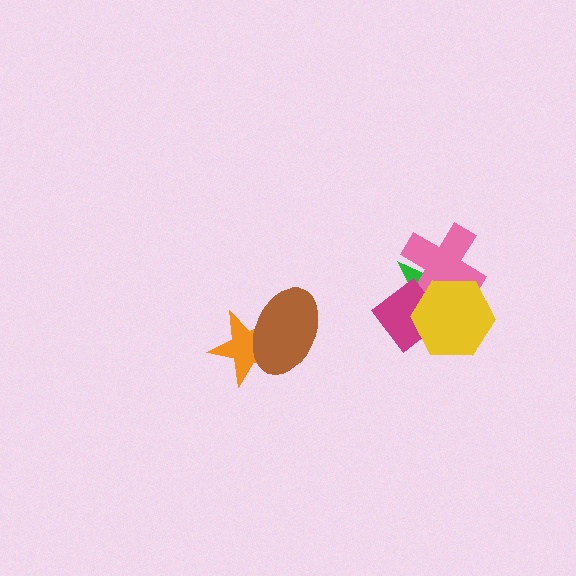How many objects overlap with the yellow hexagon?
3 objects overlap with the yellow hexagon.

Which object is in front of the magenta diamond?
The yellow hexagon is in front of the magenta diamond.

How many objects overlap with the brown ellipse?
1 object overlaps with the brown ellipse.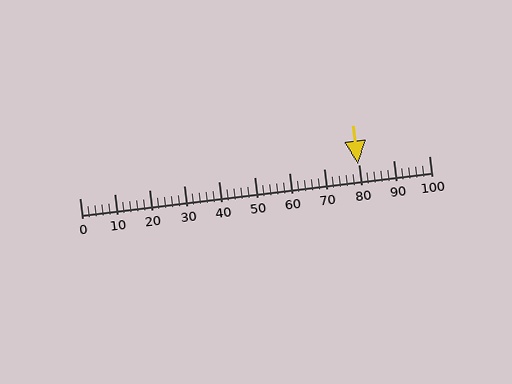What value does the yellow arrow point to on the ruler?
The yellow arrow points to approximately 80.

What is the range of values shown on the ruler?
The ruler shows values from 0 to 100.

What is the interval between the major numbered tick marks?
The major tick marks are spaced 10 units apart.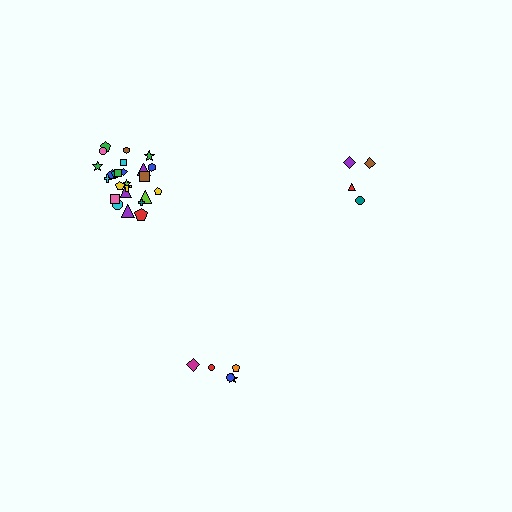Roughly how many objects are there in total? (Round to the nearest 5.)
Roughly 35 objects in total.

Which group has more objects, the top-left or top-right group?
The top-left group.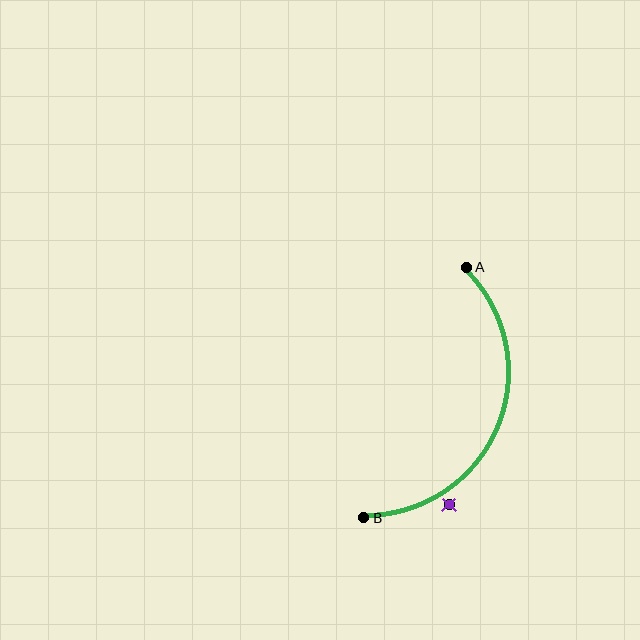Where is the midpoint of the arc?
The arc midpoint is the point on the curve farthest from the straight line joining A and B. It sits to the right of that line.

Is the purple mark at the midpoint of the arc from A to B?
No — the purple mark does not lie on the arc at all. It sits slightly outside the curve.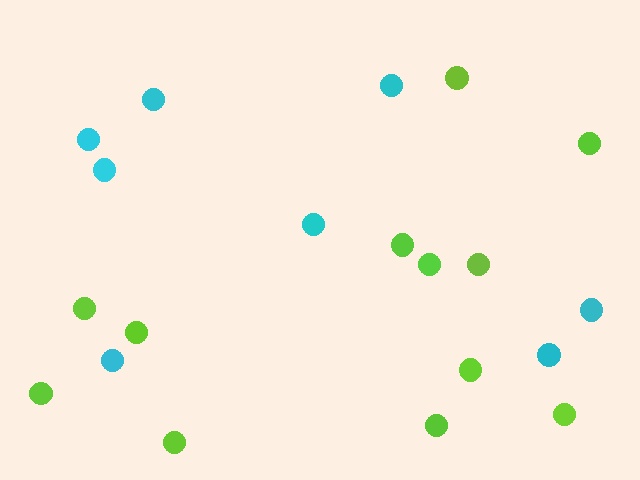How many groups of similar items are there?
There are 2 groups: one group of cyan circles (8) and one group of lime circles (12).